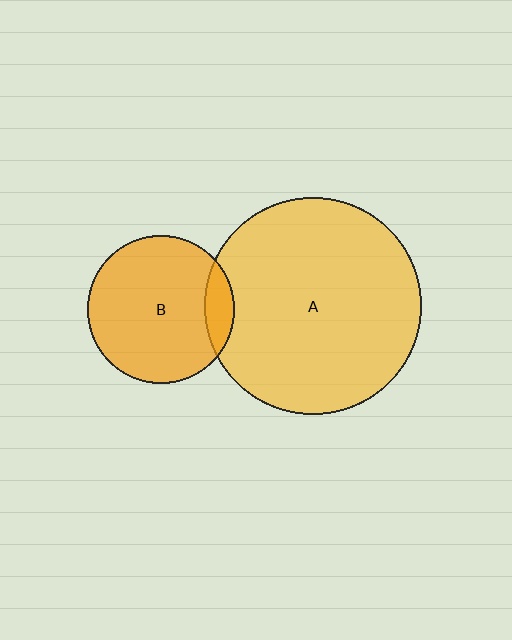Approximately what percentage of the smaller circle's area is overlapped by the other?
Approximately 10%.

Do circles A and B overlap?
Yes.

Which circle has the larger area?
Circle A (yellow).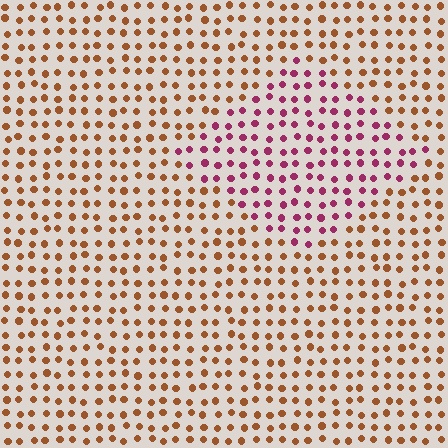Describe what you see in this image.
The image is filled with small brown elements in a uniform arrangement. A diamond-shaped region is visible where the elements are tinted to a slightly different hue, forming a subtle color boundary.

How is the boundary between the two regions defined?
The boundary is defined purely by a slight shift in hue (about 54 degrees). Spacing, size, and orientation are identical on both sides.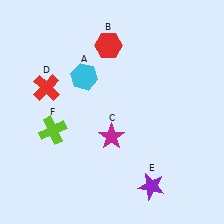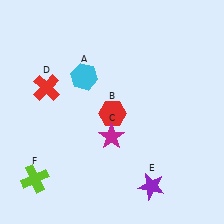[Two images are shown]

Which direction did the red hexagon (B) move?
The red hexagon (B) moved down.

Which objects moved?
The objects that moved are: the red hexagon (B), the lime cross (F).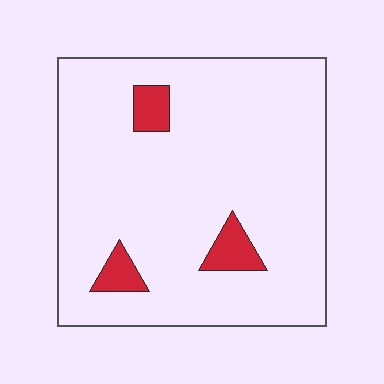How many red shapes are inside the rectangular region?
3.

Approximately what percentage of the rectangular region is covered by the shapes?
Approximately 10%.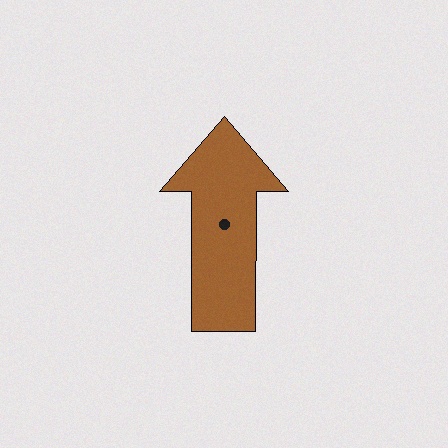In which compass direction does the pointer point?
North.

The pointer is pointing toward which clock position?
Roughly 12 o'clock.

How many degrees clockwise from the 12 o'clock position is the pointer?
Approximately 0 degrees.